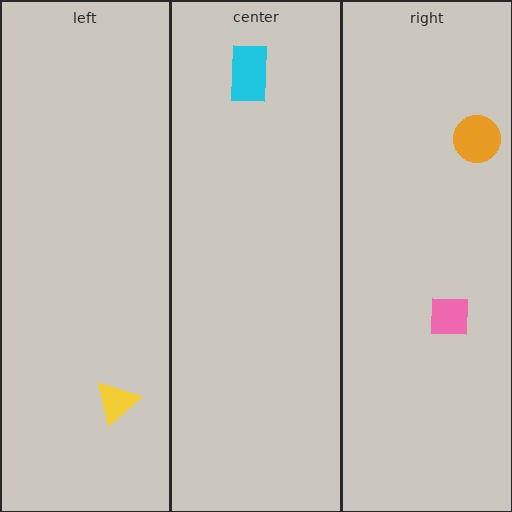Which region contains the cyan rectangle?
The center region.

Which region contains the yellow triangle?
The left region.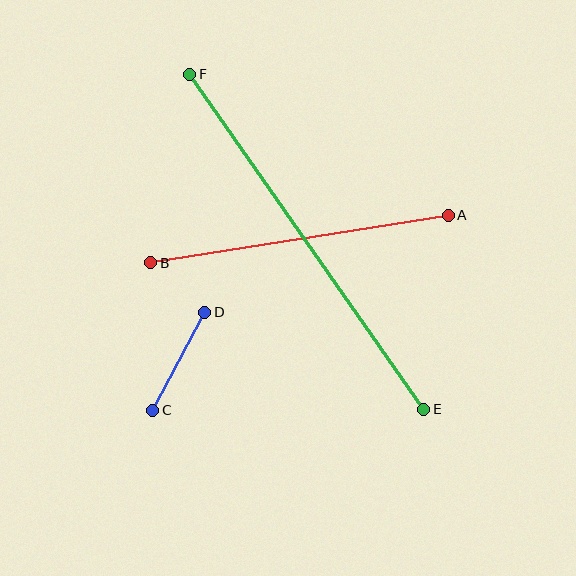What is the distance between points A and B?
The distance is approximately 301 pixels.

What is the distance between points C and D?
The distance is approximately 111 pixels.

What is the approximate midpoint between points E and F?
The midpoint is at approximately (307, 242) pixels.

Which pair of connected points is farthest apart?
Points E and F are farthest apart.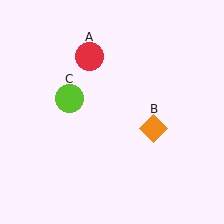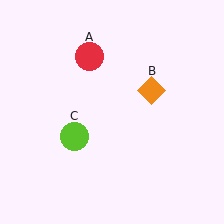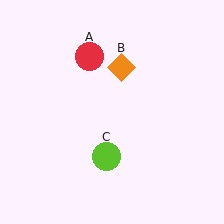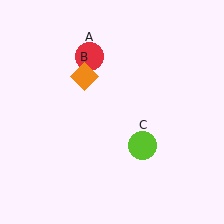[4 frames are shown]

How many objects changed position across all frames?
2 objects changed position: orange diamond (object B), lime circle (object C).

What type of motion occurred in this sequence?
The orange diamond (object B), lime circle (object C) rotated counterclockwise around the center of the scene.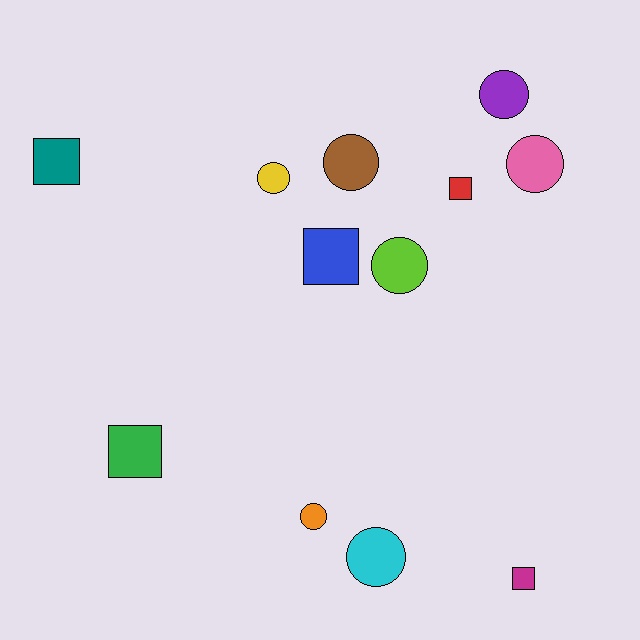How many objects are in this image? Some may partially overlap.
There are 12 objects.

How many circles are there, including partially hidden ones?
There are 7 circles.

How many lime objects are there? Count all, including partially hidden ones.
There is 1 lime object.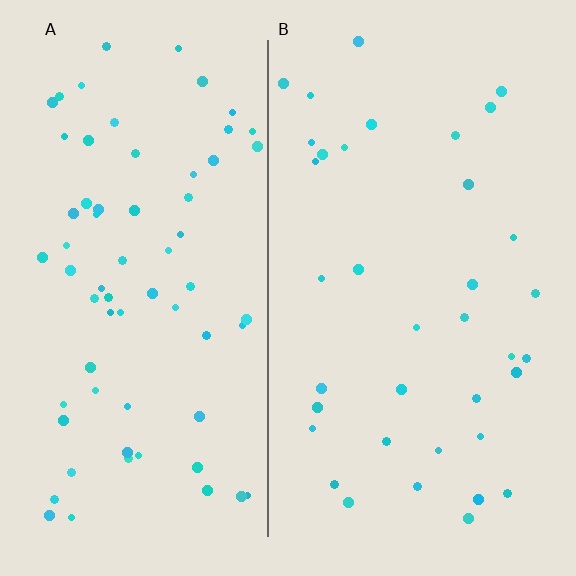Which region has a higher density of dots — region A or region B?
A (the left).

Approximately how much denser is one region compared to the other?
Approximately 1.8× — region A over region B.